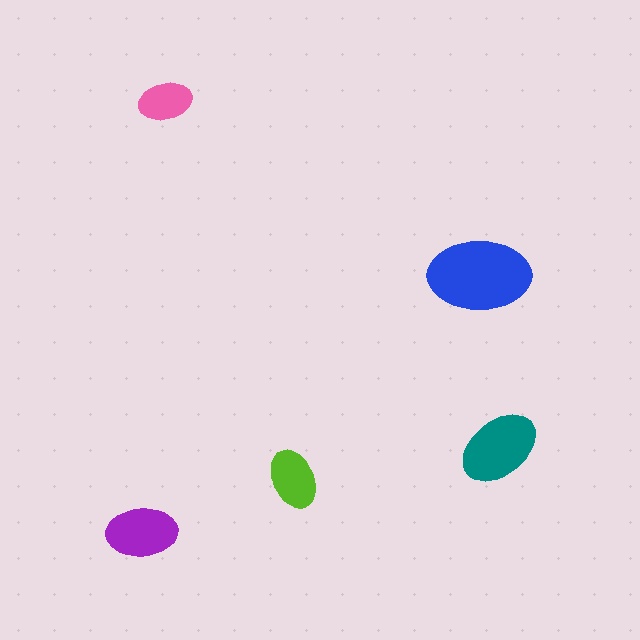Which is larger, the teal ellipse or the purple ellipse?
The teal one.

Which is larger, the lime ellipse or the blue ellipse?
The blue one.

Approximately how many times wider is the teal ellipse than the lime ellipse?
About 1.5 times wider.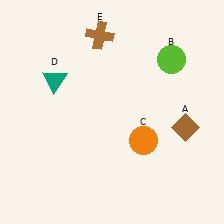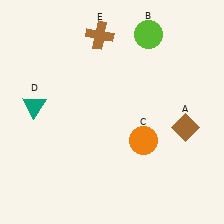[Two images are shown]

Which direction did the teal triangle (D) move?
The teal triangle (D) moved down.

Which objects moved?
The objects that moved are: the lime circle (B), the teal triangle (D).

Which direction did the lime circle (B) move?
The lime circle (B) moved up.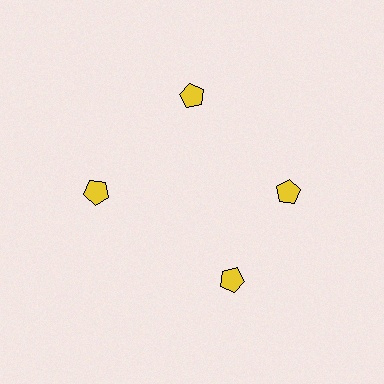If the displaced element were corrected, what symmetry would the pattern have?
It would have 4-fold rotational symmetry — the pattern would map onto itself every 90 degrees.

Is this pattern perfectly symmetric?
No. The 4 yellow pentagons are arranged in a ring, but one element near the 6 o'clock position is rotated out of alignment along the ring, breaking the 4-fold rotational symmetry.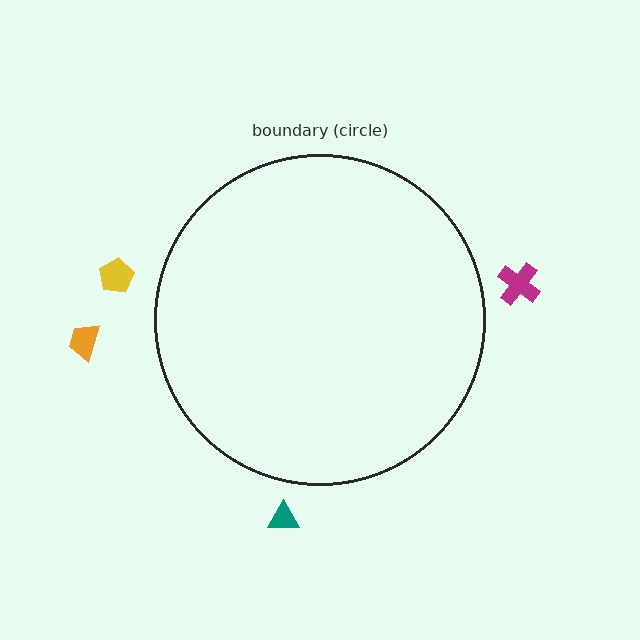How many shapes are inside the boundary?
0 inside, 4 outside.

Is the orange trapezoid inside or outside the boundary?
Outside.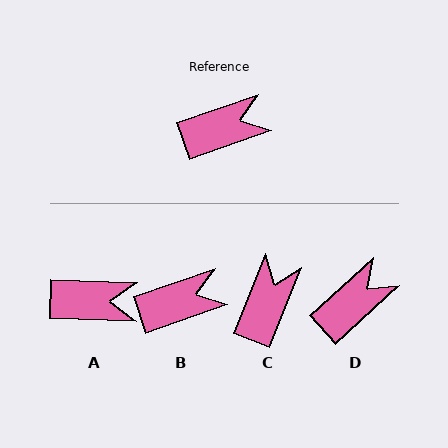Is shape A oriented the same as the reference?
No, it is off by about 21 degrees.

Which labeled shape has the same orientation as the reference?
B.